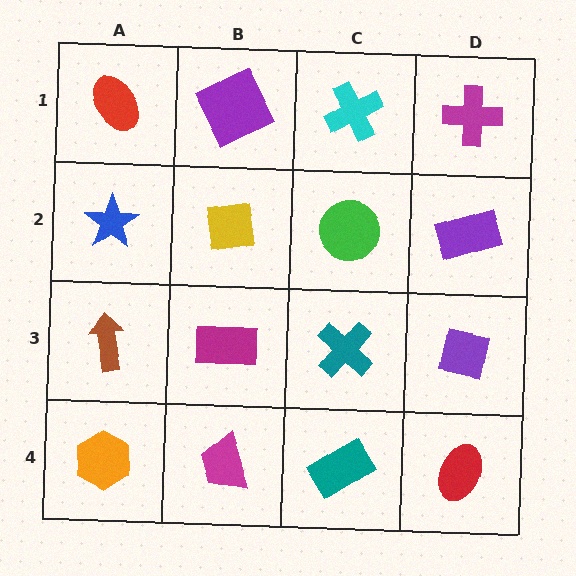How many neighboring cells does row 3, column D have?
3.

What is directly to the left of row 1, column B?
A red ellipse.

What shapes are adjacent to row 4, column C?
A teal cross (row 3, column C), a magenta trapezoid (row 4, column B), a red ellipse (row 4, column D).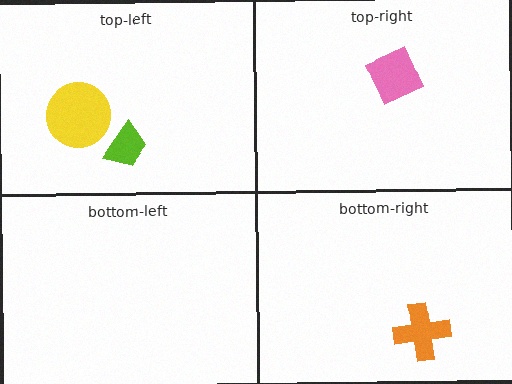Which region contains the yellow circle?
The top-left region.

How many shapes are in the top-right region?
1.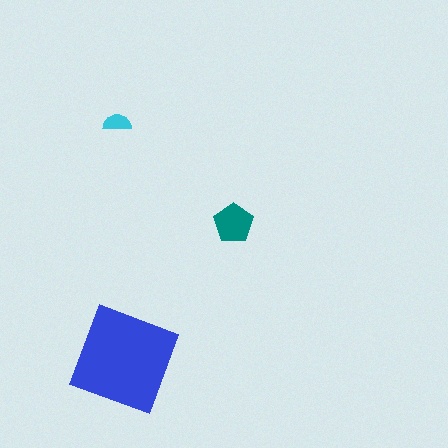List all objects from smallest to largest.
The cyan semicircle, the teal pentagon, the blue square.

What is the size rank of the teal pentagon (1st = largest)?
2nd.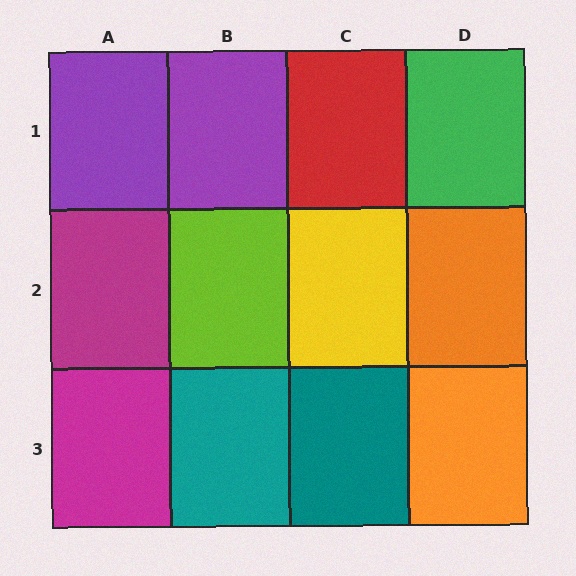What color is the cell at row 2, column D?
Orange.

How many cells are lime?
1 cell is lime.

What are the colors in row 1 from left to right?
Purple, purple, red, green.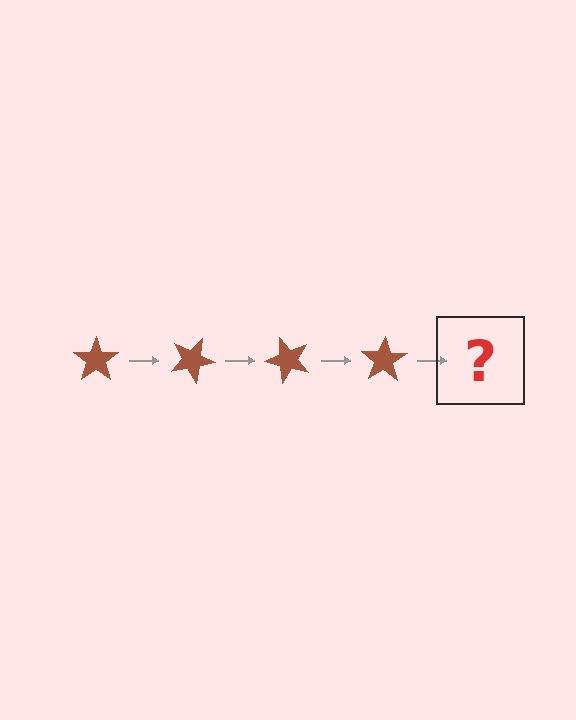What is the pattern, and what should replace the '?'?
The pattern is that the star rotates 25 degrees each step. The '?' should be a brown star rotated 100 degrees.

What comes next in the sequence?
The next element should be a brown star rotated 100 degrees.